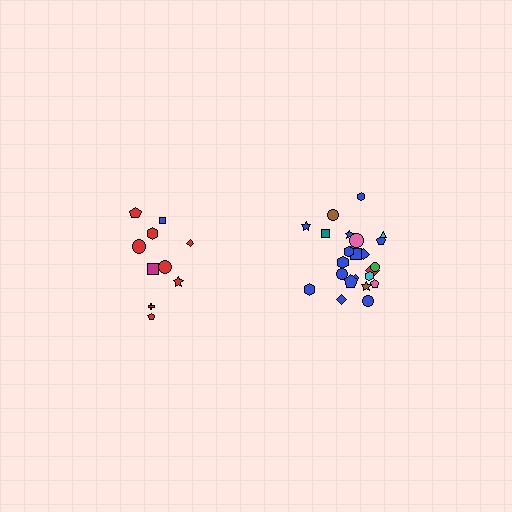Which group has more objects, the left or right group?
The right group.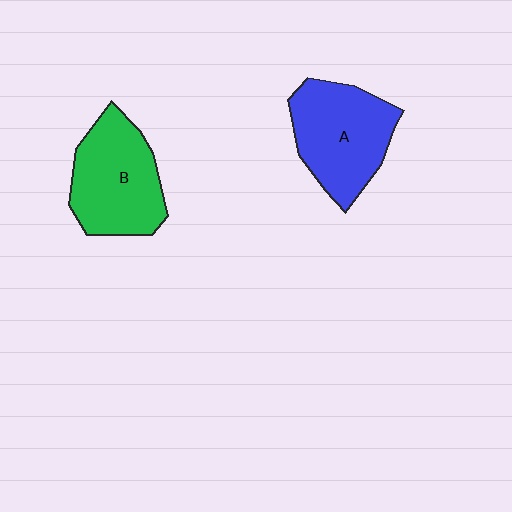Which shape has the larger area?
Shape A (blue).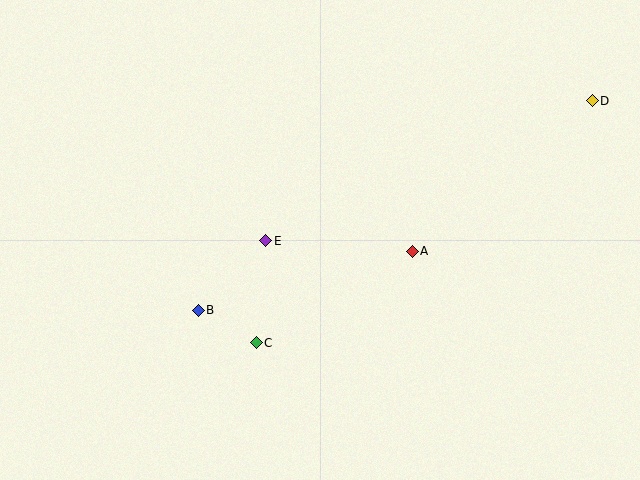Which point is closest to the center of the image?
Point E at (266, 241) is closest to the center.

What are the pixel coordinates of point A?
Point A is at (412, 251).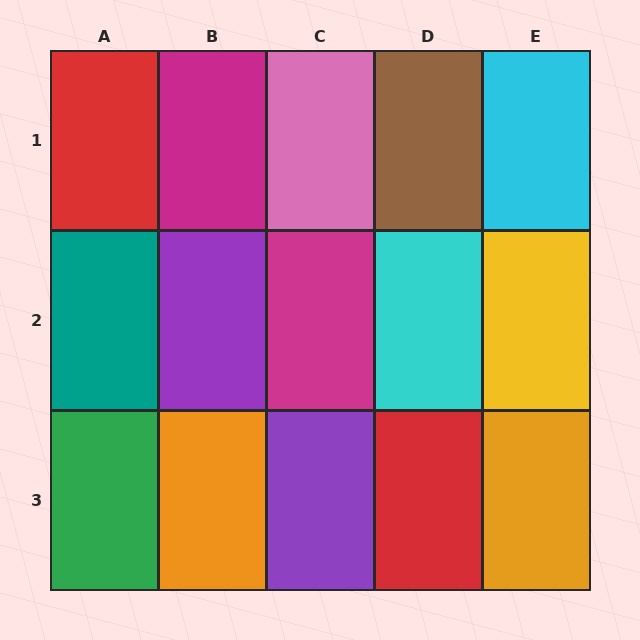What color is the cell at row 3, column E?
Orange.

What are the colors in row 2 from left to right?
Teal, purple, magenta, cyan, yellow.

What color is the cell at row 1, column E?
Cyan.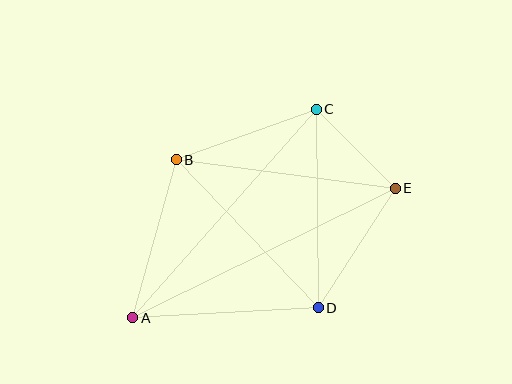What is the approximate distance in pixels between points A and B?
The distance between A and B is approximately 164 pixels.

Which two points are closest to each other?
Points C and E are closest to each other.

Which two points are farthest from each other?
Points A and E are farthest from each other.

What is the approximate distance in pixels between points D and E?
The distance between D and E is approximately 142 pixels.